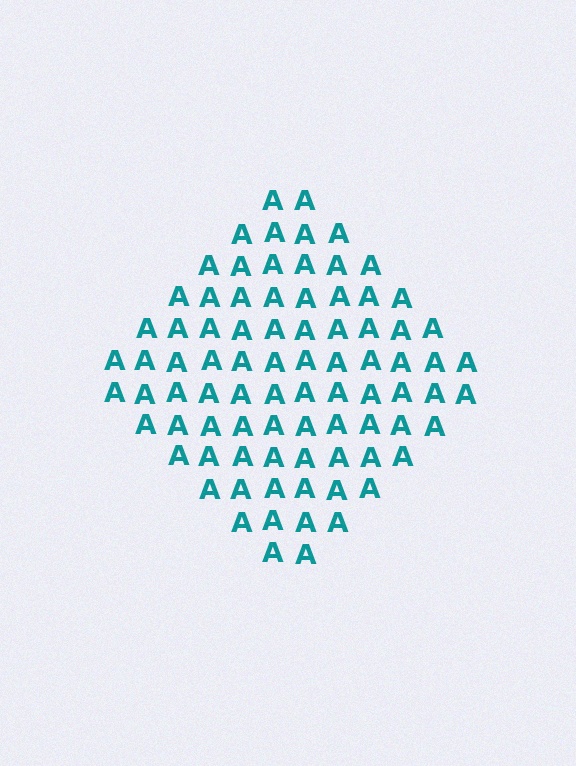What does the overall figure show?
The overall figure shows a diamond.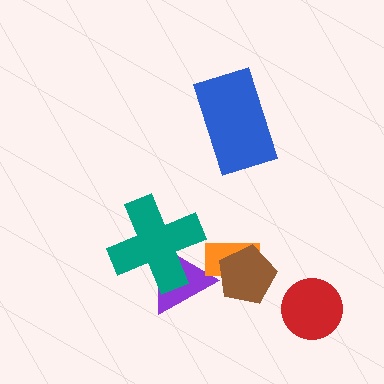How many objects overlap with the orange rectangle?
2 objects overlap with the orange rectangle.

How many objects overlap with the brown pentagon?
1 object overlaps with the brown pentagon.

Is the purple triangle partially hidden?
Yes, it is partially covered by another shape.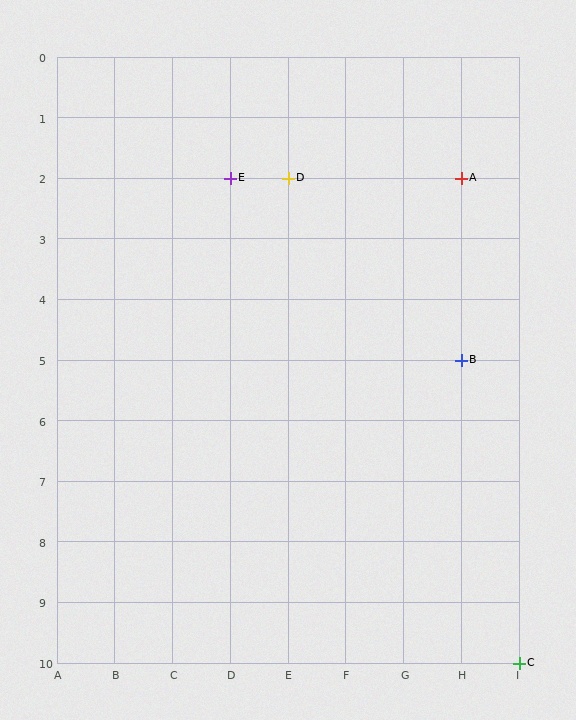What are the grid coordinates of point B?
Point B is at grid coordinates (H, 5).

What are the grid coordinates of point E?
Point E is at grid coordinates (D, 2).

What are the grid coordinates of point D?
Point D is at grid coordinates (E, 2).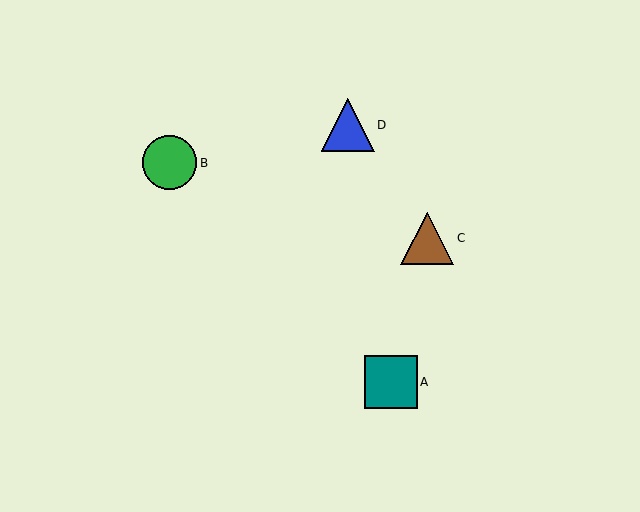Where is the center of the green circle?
The center of the green circle is at (170, 163).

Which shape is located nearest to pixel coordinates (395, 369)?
The teal square (labeled A) at (391, 382) is nearest to that location.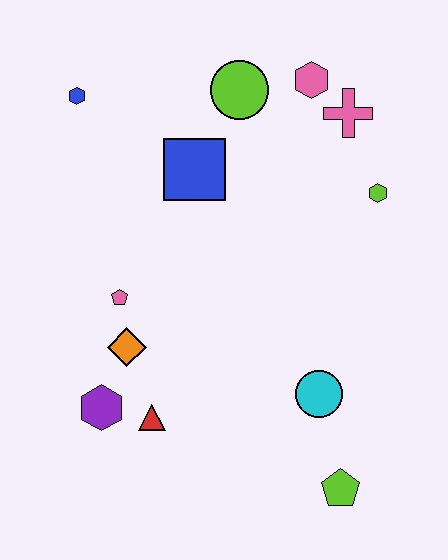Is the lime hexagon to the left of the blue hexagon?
No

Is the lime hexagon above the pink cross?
No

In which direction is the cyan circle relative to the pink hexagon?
The cyan circle is below the pink hexagon.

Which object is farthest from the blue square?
The lime pentagon is farthest from the blue square.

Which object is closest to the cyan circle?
The lime pentagon is closest to the cyan circle.